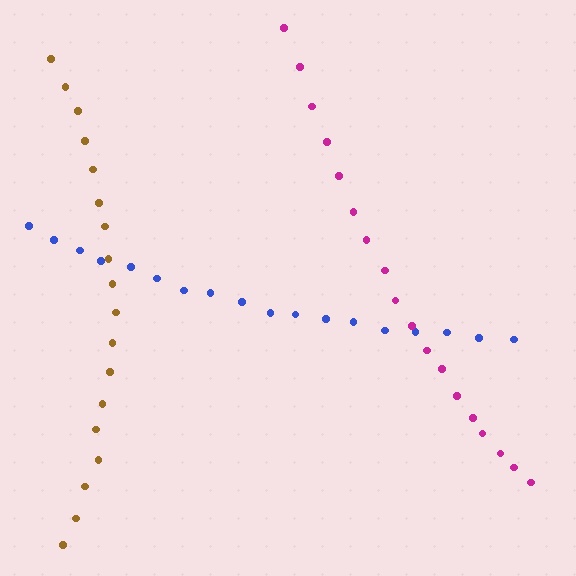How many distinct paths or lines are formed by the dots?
There are 3 distinct paths.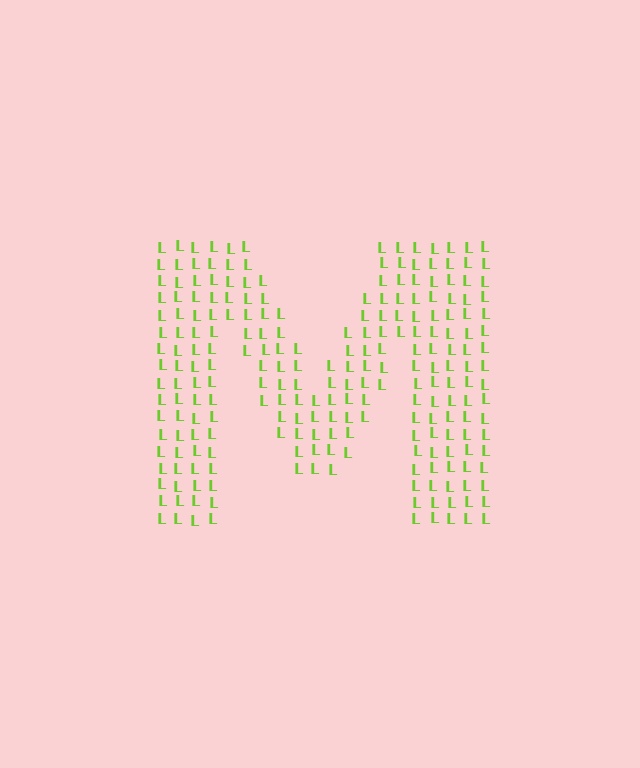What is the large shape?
The large shape is the letter M.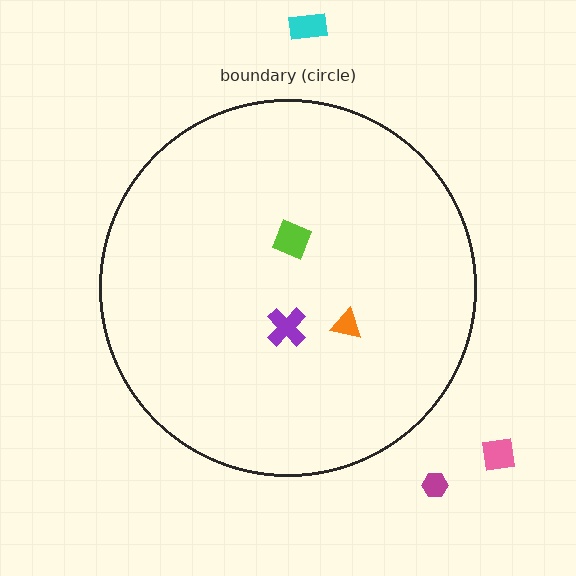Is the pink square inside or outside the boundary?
Outside.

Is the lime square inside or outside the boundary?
Inside.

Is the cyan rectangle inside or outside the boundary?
Outside.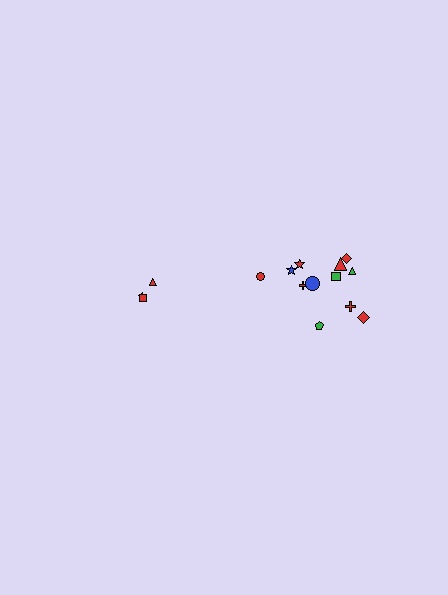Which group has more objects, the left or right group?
The right group.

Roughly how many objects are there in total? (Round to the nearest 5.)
Roughly 15 objects in total.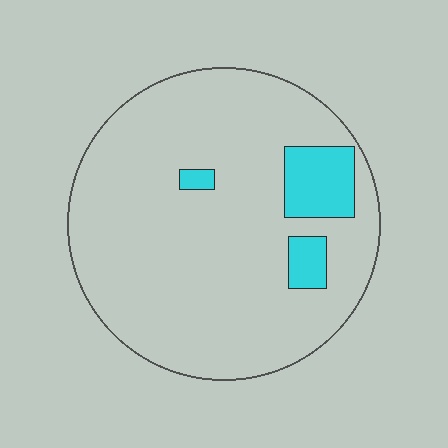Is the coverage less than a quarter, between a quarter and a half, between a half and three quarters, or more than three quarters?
Less than a quarter.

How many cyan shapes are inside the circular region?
3.